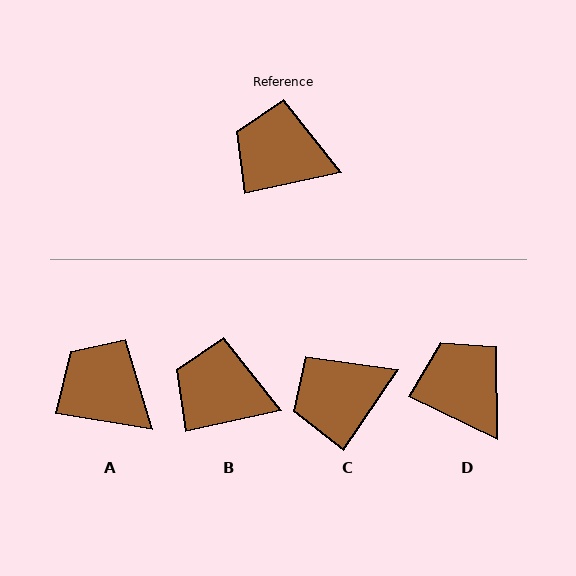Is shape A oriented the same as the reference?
No, it is off by about 21 degrees.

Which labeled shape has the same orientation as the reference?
B.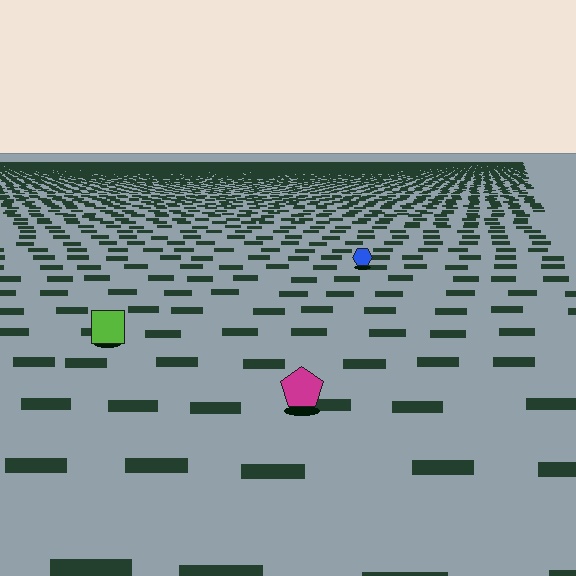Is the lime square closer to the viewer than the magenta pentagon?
No. The magenta pentagon is closer — you can tell from the texture gradient: the ground texture is coarser near it.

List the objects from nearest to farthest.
From nearest to farthest: the magenta pentagon, the lime square, the blue hexagon.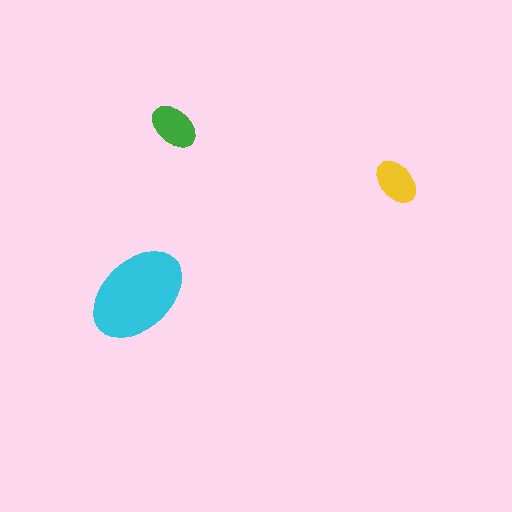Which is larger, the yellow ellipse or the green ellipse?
The green one.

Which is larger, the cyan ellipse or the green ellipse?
The cyan one.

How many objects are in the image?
There are 3 objects in the image.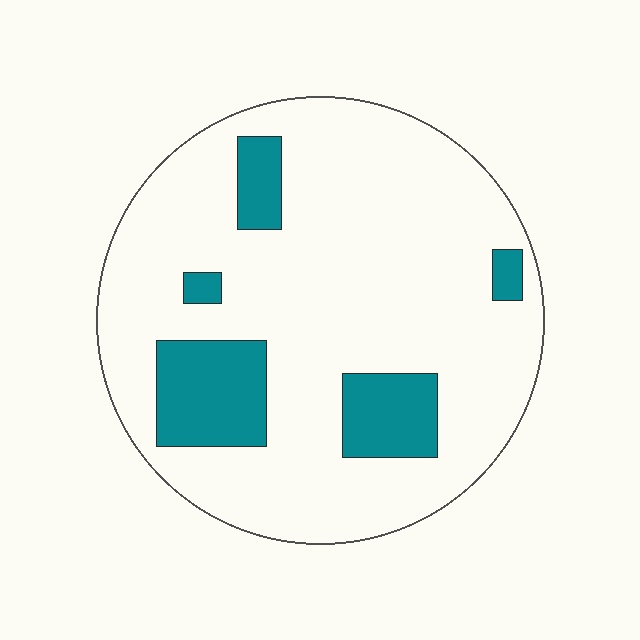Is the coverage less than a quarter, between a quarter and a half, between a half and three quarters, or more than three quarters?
Less than a quarter.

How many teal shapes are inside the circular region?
5.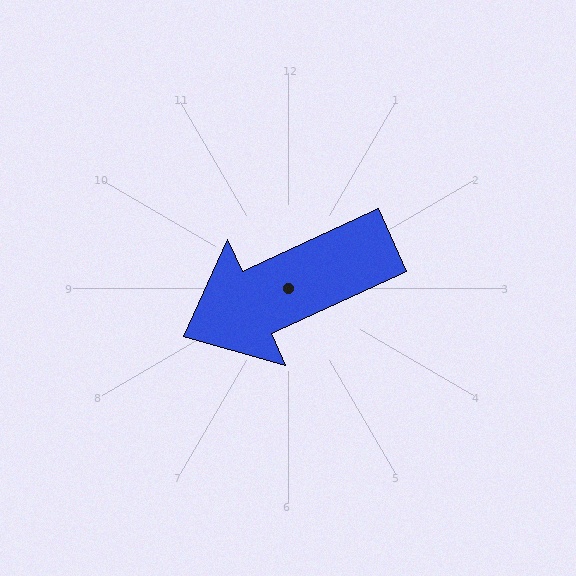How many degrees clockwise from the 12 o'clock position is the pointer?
Approximately 245 degrees.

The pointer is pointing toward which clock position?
Roughly 8 o'clock.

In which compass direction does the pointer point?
Southwest.